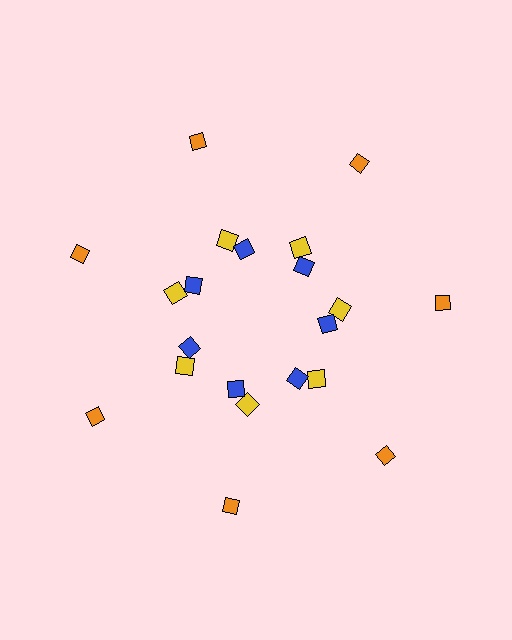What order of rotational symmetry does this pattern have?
This pattern has 7-fold rotational symmetry.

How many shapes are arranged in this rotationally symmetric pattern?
There are 21 shapes, arranged in 7 groups of 3.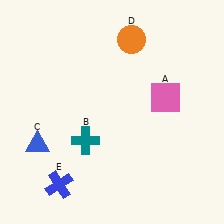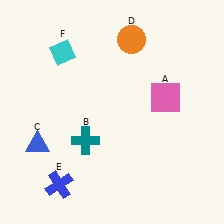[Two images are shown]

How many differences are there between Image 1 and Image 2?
There is 1 difference between the two images.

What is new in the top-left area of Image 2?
A cyan diamond (F) was added in the top-left area of Image 2.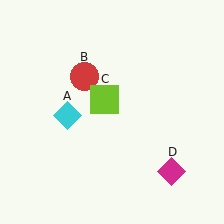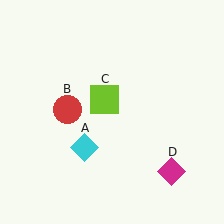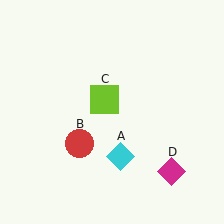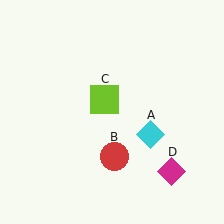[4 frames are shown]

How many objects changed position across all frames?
2 objects changed position: cyan diamond (object A), red circle (object B).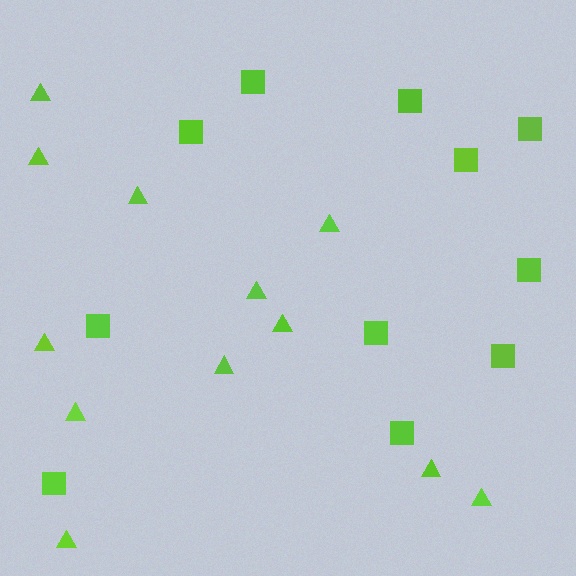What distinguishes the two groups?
There are 2 groups: one group of triangles (12) and one group of squares (11).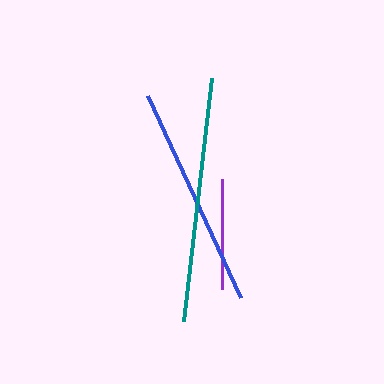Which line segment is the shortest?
The purple line is the shortest at approximately 110 pixels.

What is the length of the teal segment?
The teal segment is approximately 244 pixels long.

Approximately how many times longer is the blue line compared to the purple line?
The blue line is approximately 2.0 times the length of the purple line.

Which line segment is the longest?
The teal line is the longest at approximately 244 pixels.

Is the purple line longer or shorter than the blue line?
The blue line is longer than the purple line.